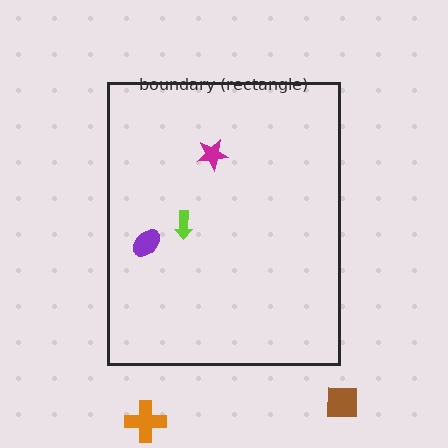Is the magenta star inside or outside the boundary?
Inside.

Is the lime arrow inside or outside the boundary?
Inside.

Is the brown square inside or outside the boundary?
Outside.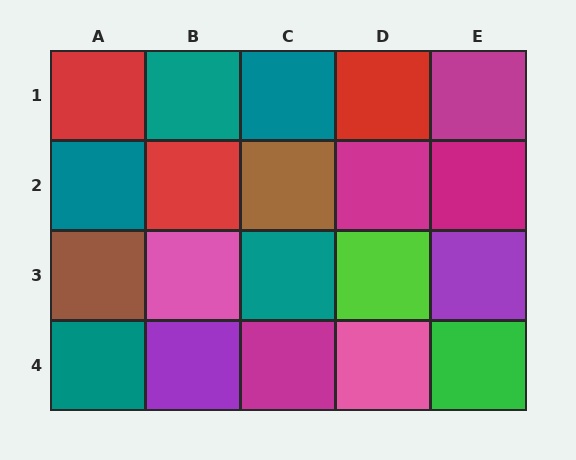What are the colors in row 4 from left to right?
Teal, purple, magenta, pink, green.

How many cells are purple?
2 cells are purple.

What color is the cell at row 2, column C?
Brown.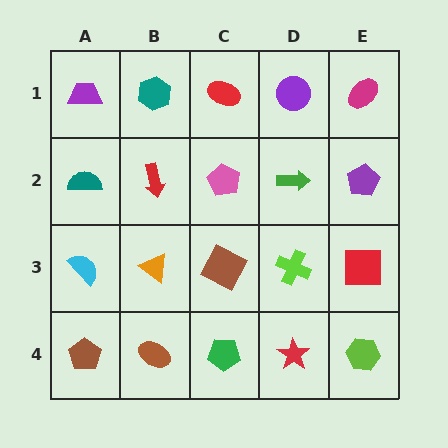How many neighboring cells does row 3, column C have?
4.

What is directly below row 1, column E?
A purple pentagon.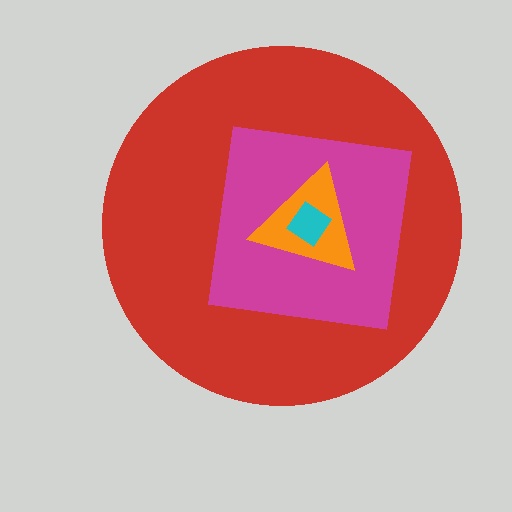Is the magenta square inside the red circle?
Yes.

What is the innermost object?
The cyan diamond.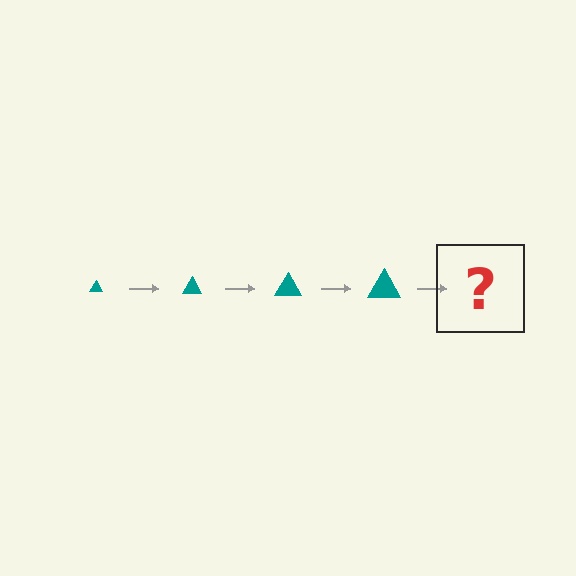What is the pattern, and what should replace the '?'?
The pattern is that the triangle gets progressively larger each step. The '?' should be a teal triangle, larger than the previous one.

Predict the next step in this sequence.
The next step is a teal triangle, larger than the previous one.